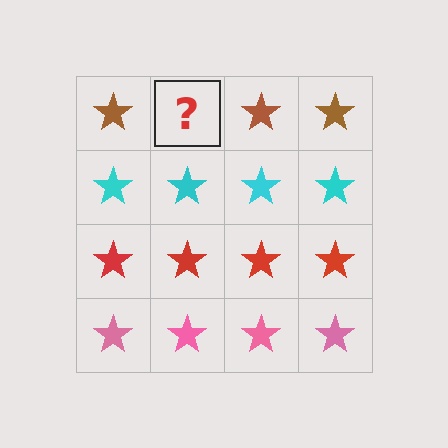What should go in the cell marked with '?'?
The missing cell should contain a brown star.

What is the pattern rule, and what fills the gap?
The rule is that each row has a consistent color. The gap should be filled with a brown star.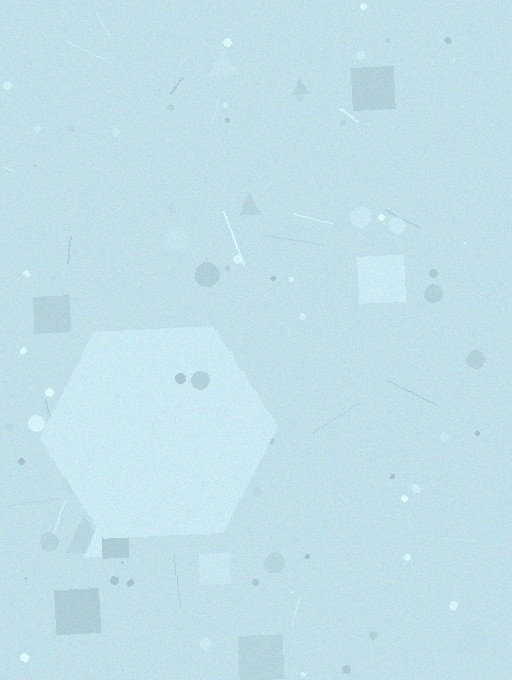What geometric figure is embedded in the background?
A hexagon is embedded in the background.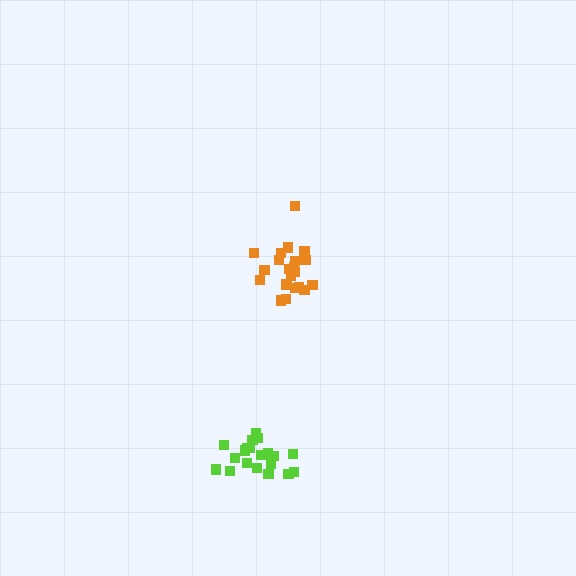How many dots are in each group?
Group 1: 20 dots, Group 2: 21 dots (41 total).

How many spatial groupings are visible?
There are 2 spatial groupings.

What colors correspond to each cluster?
The clusters are colored: lime, orange.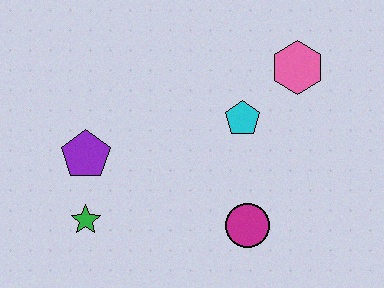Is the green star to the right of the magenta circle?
No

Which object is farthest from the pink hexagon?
The green star is farthest from the pink hexagon.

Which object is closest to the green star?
The purple pentagon is closest to the green star.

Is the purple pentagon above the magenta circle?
Yes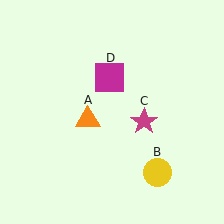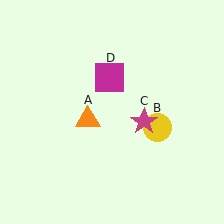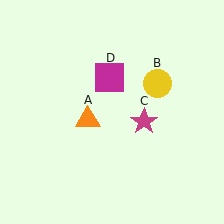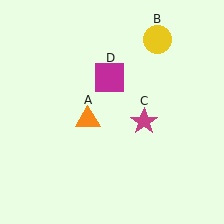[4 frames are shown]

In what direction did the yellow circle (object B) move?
The yellow circle (object B) moved up.